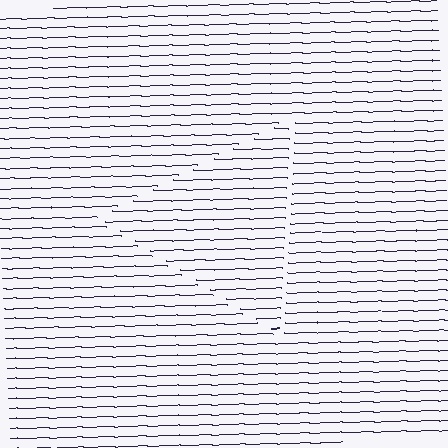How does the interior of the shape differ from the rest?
The interior of the shape contains the same grating, shifted by half a period — the contour is defined by the phase discontinuity where line-ends from the inner and outer gratings abut.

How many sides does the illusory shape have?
3 sides — the line-ends trace a triangle.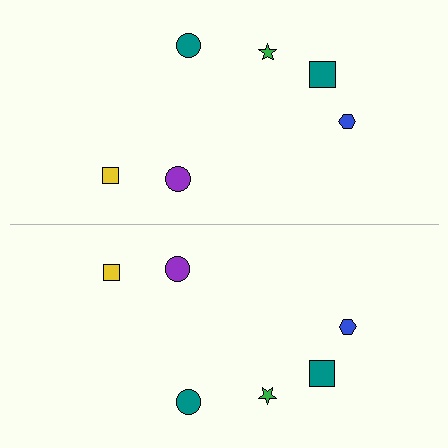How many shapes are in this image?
There are 12 shapes in this image.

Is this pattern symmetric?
Yes, this pattern has bilateral (reflection) symmetry.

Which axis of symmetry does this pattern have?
The pattern has a horizontal axis of symmetry running through the center of the image.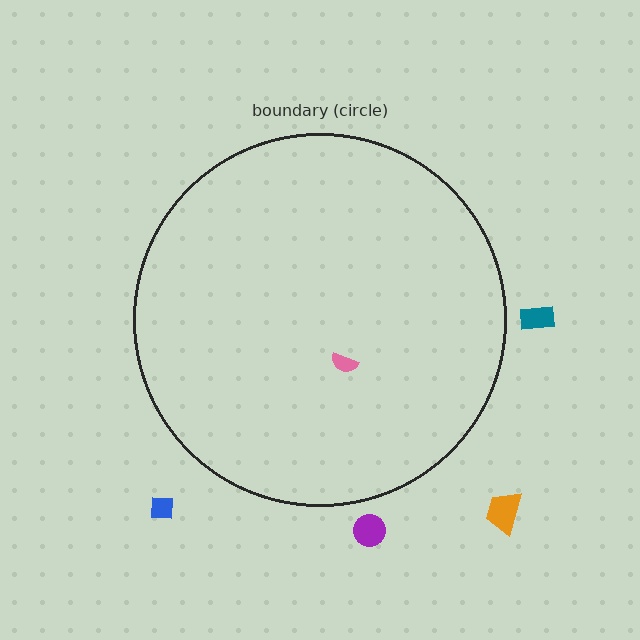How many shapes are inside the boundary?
1 inside, 4 outside.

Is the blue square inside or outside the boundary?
Outside.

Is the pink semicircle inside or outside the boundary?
Inside.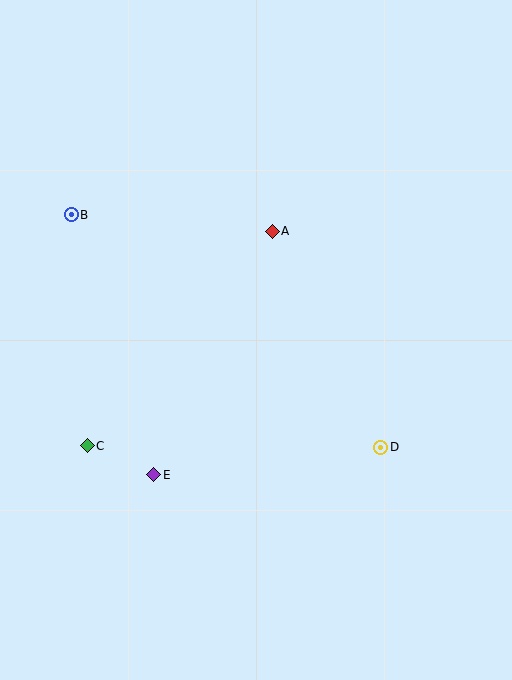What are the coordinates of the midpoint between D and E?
The midpoint between D and E is at (267, 461).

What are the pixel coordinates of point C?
Point C is at (87, 446).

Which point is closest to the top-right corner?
Point A is closest to the top-right corner.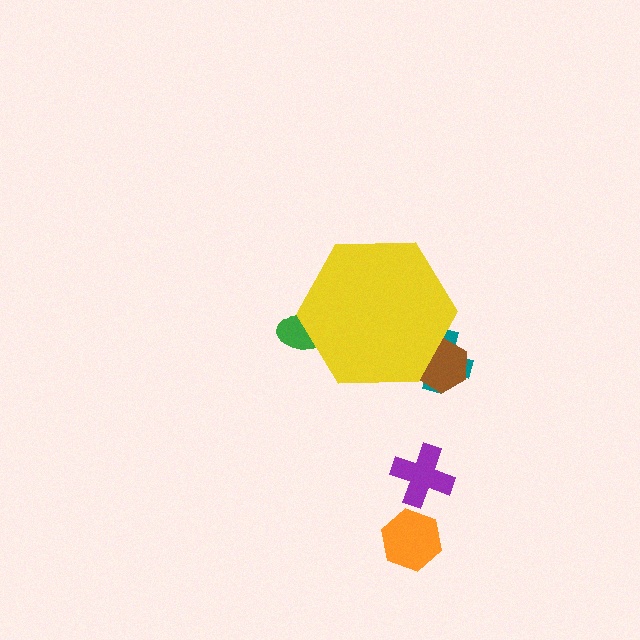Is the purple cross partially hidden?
No, the purple cross is fully visible.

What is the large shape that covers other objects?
A yellow hexagon.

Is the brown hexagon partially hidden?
Yes, the brown hexagon is partially hidden behind the yellow hexagon.